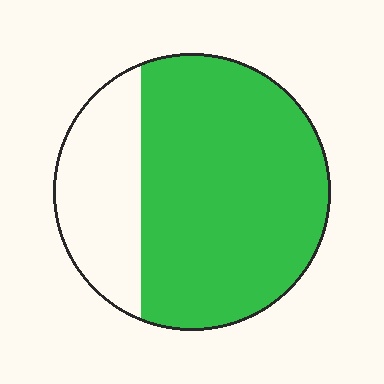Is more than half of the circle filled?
Yes.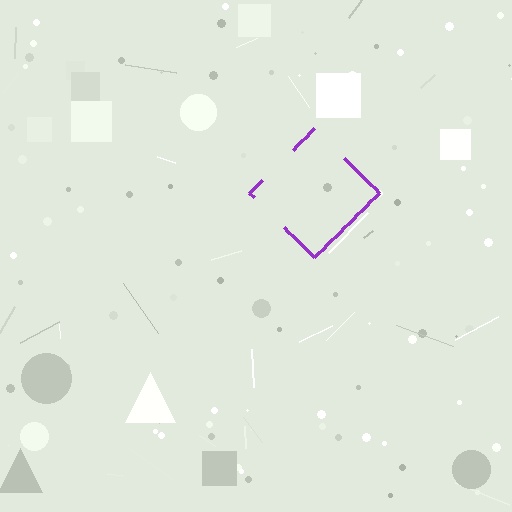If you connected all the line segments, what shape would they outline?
They would outline a diamond.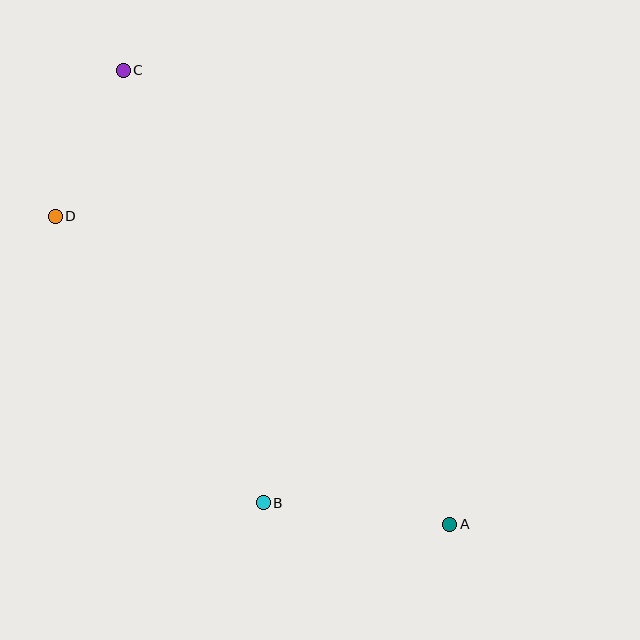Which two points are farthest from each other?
Points A and C are farthest from each other.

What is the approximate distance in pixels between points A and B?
The distance between A and B is approximately 188 pixels.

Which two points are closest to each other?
Points C and D are closest to each other.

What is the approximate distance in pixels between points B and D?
The distance between B and D is approximately 354 pixels.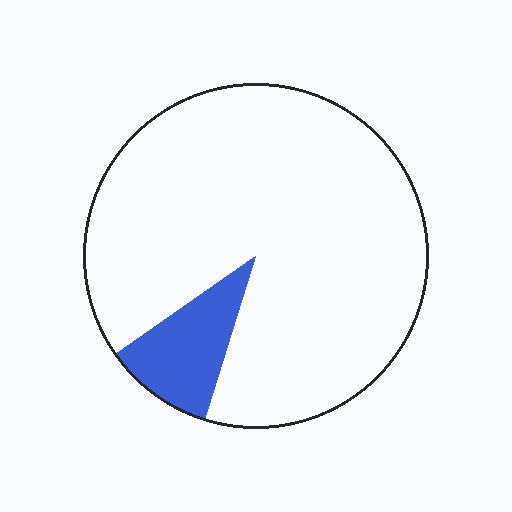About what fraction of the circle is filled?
About one tenth (1/10).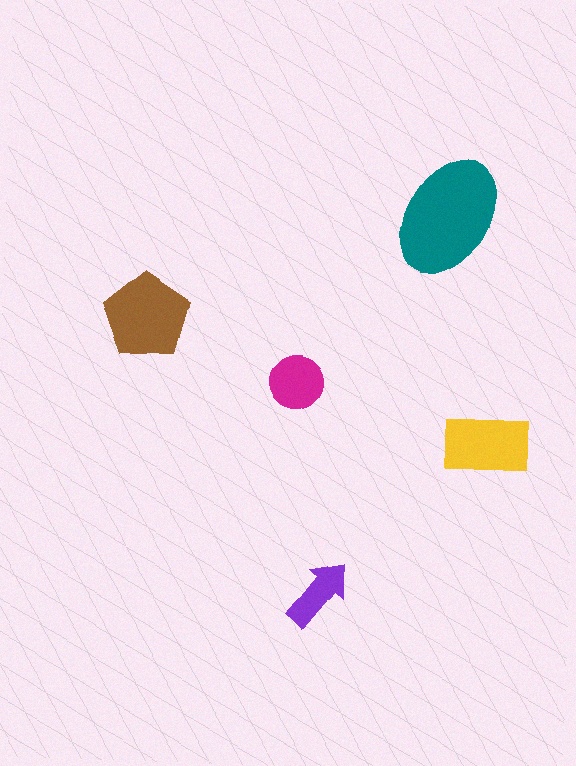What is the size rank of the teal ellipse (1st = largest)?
1st.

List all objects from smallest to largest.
The purple arrow, the magenta circle, the yellow rectangle, the brown pentagon, the teal ellipse.